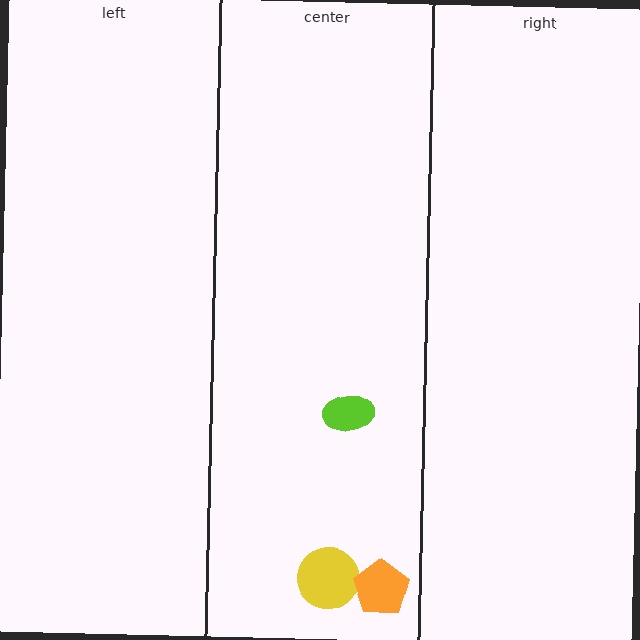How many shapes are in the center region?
3.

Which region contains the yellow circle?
The center region.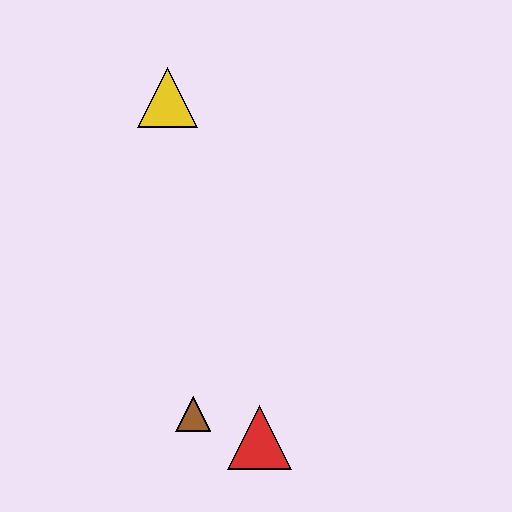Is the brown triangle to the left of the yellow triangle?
No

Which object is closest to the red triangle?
The brown triangle is closest to the red triangle.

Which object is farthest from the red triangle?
The yellow triangle is farthest from the red triangle.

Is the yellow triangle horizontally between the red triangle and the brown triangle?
No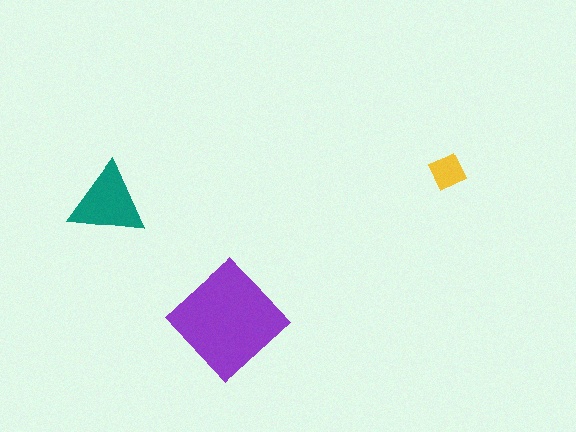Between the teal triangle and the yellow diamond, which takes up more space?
The teal triangle.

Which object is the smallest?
The yellow diamond.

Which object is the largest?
The purple diamond.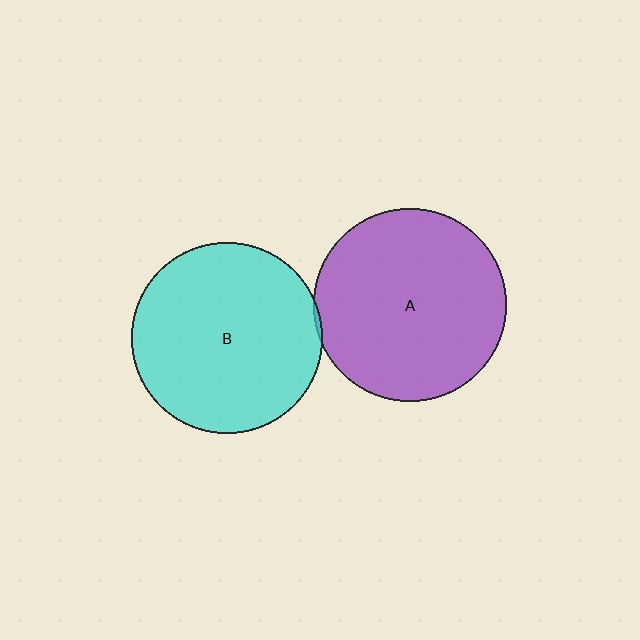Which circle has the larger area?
Circle A (purple).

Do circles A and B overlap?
Yes.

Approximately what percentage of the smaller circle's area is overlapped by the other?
Approximately 5%.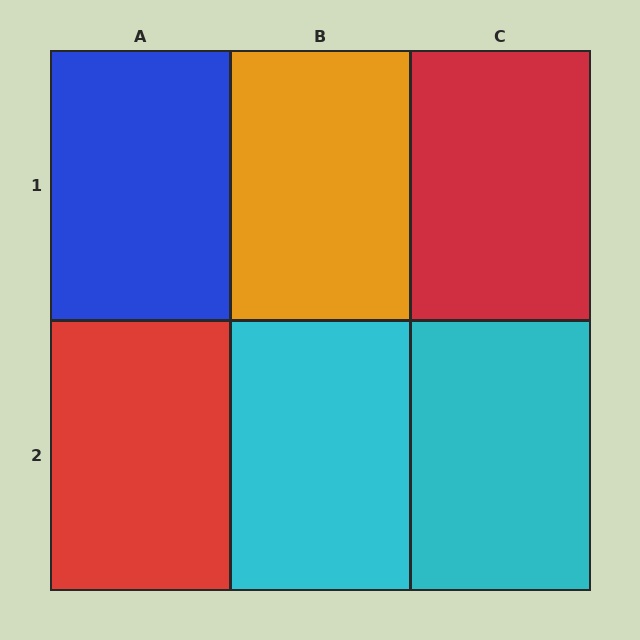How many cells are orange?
1 cell is orange.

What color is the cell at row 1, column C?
Red.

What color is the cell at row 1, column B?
Orange.